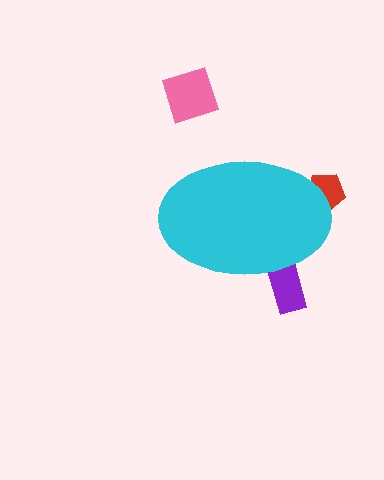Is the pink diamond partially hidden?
No, the pink diamond is fully visible.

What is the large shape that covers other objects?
A cyan ellipse.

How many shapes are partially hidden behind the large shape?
2 shapes are partially hidden.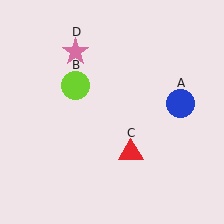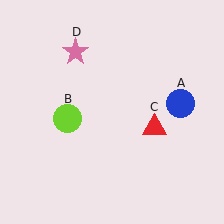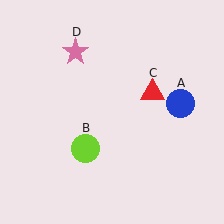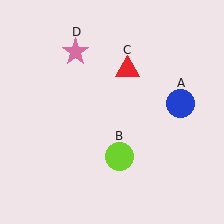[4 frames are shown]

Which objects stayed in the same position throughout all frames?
Blue circle (object A) and pink star (object D) remained stationary.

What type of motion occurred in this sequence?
The lime circle (object B), red triangle (object C) rotated counterclockwise around the center of the scene.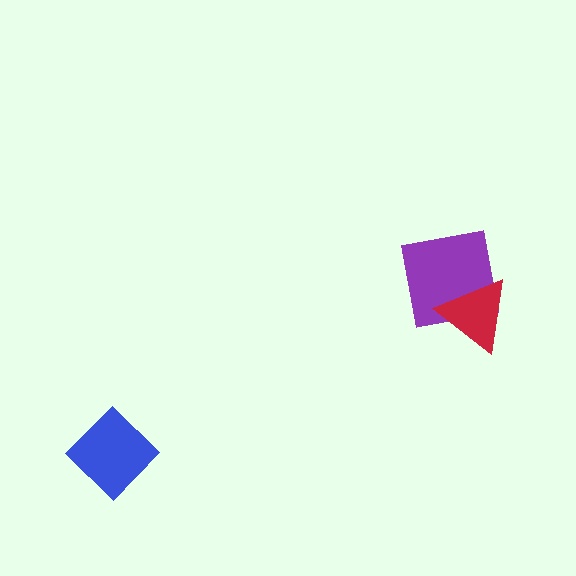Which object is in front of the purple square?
The red triangle is in front of the purple square.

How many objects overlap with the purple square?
1 object overlaps with the purple square.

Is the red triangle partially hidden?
No, no other shape covers it.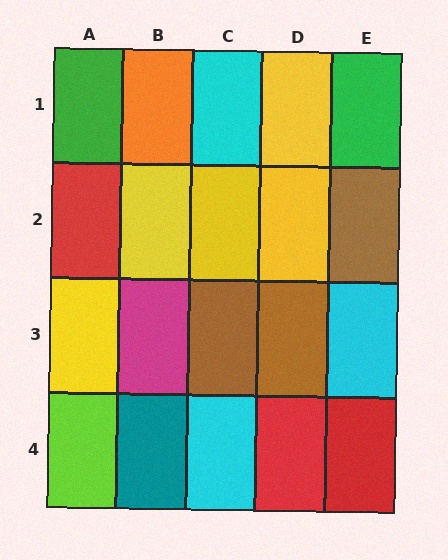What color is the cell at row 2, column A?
Red.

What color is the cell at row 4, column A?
Lime.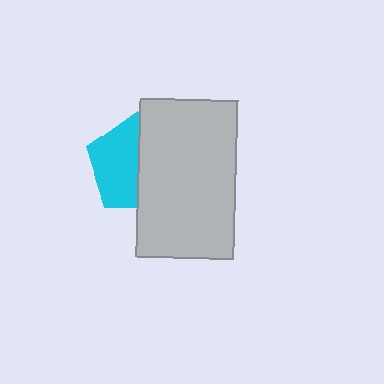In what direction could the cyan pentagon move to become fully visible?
The cyan pentagon could move left. That would shift it out from behind the light gray rectangle entirely.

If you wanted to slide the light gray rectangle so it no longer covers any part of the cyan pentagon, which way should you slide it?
Slide it right — that is the most direct way to separate the two shapes.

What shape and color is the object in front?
The object in front is a light gray rectangle.